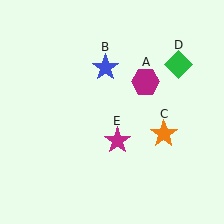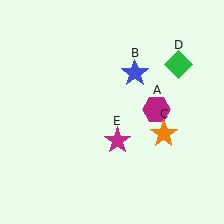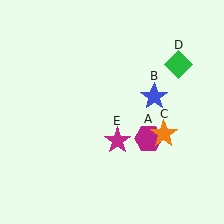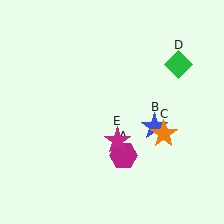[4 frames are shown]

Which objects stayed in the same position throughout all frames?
Orange star (object C) and green diamond (object D) and magenta star (object E) remained stationary.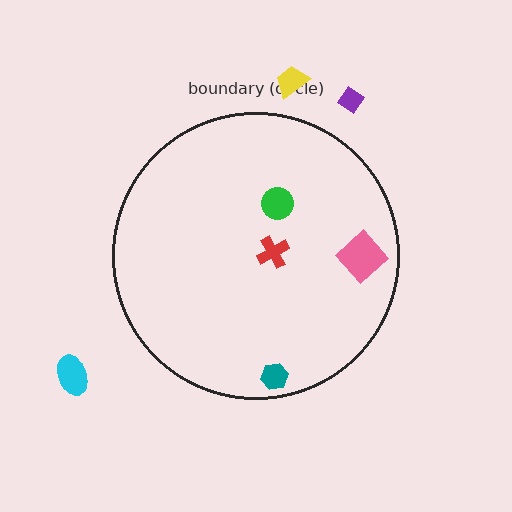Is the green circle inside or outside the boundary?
Inside.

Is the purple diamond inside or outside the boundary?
Outside.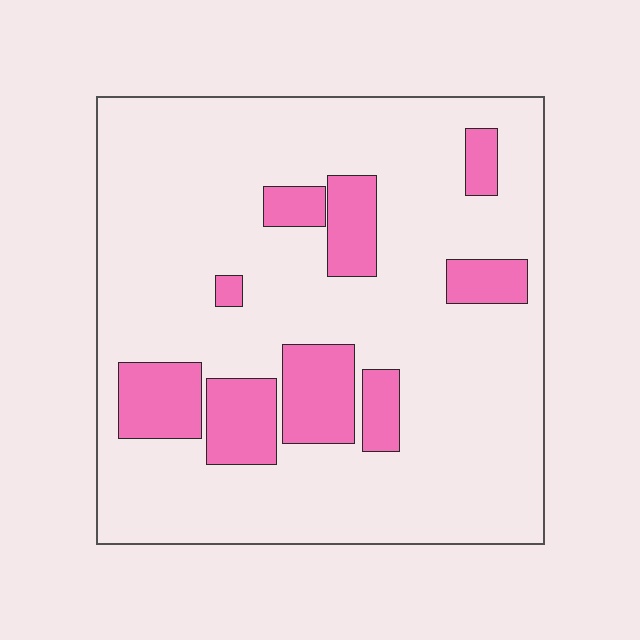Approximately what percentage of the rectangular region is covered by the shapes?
Approximately 20%.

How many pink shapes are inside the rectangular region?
9.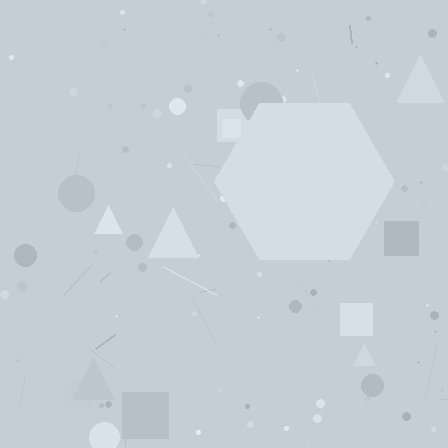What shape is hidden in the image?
A hexagon is hidden in the image.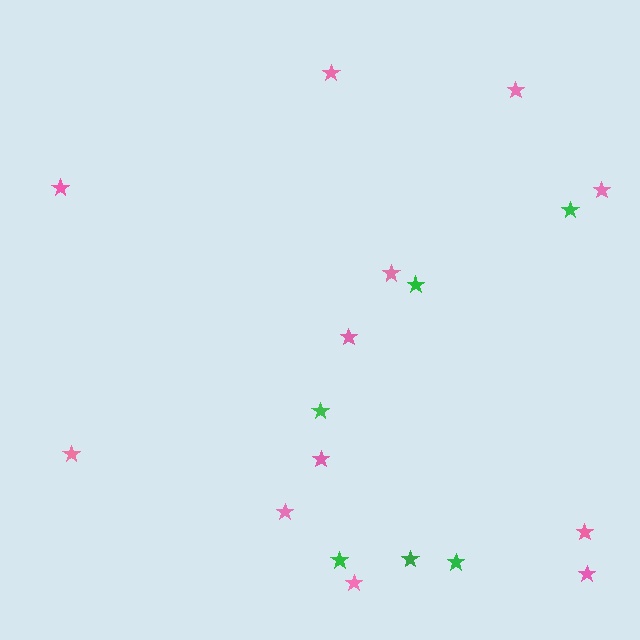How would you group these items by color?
There are 2 groups: one group of green stars (6) and one group of pink stars (12).